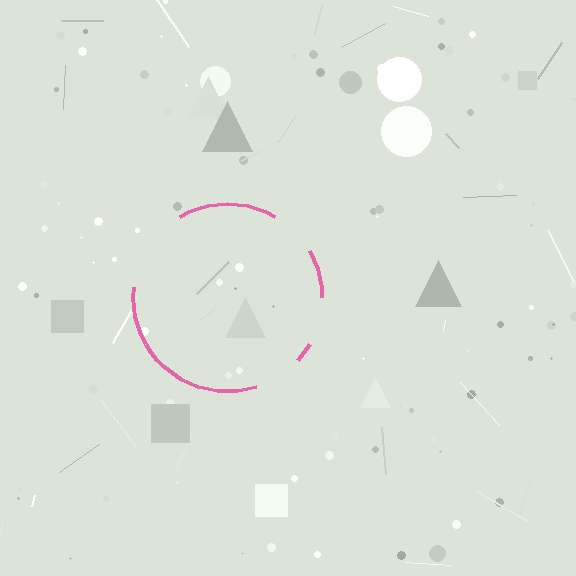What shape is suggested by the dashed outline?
The dashed outline suggests a circle.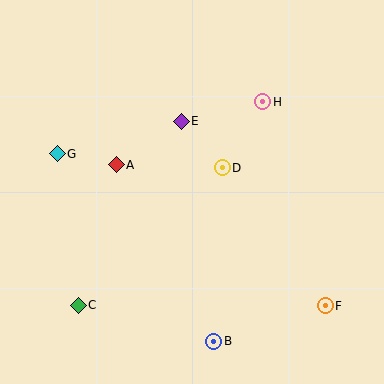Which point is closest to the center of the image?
Point D at (222, 168) is closest to the center.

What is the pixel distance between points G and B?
The distance between G and B is 244 pixels.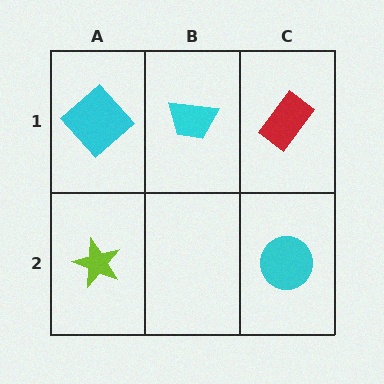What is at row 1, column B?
A cyan trapezoid.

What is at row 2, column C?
A cyan circle.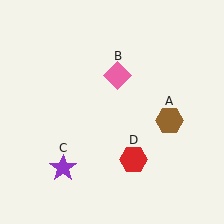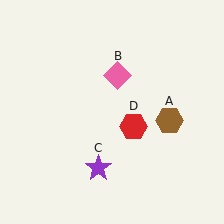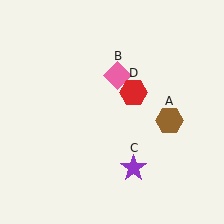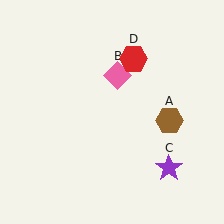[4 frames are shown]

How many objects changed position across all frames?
2 objects changed position: purple star (object C), red hexagon (object D).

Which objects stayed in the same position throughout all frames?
Brown hexagon (object A) and pink diamond (object B) remained stationary.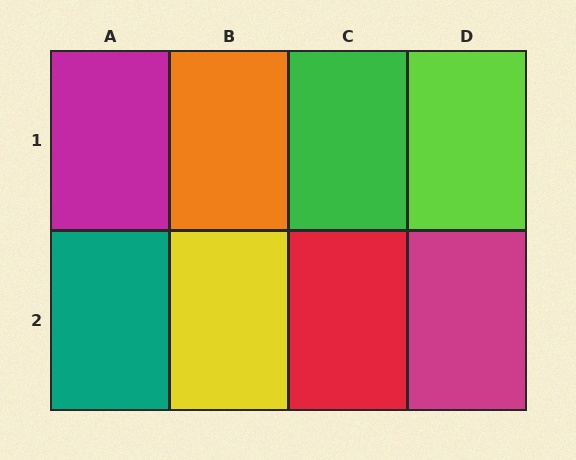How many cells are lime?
1 cell is lime.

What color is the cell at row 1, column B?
Orange.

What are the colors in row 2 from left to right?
Teal, yellow, red, magenta.